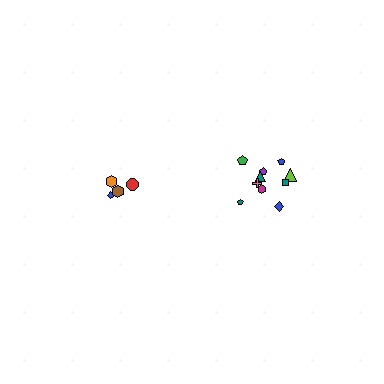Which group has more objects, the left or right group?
The right group.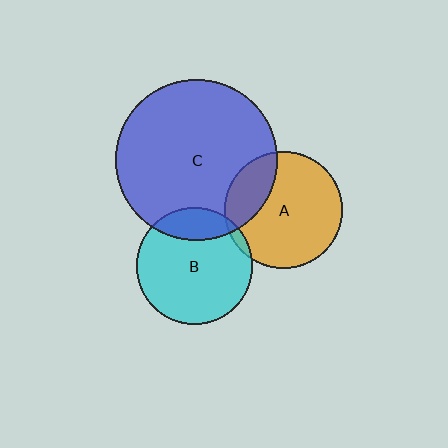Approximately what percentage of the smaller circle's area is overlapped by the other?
Approximately 20%.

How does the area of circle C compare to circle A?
Approximately 1.9 times.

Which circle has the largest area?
Circle C (blue).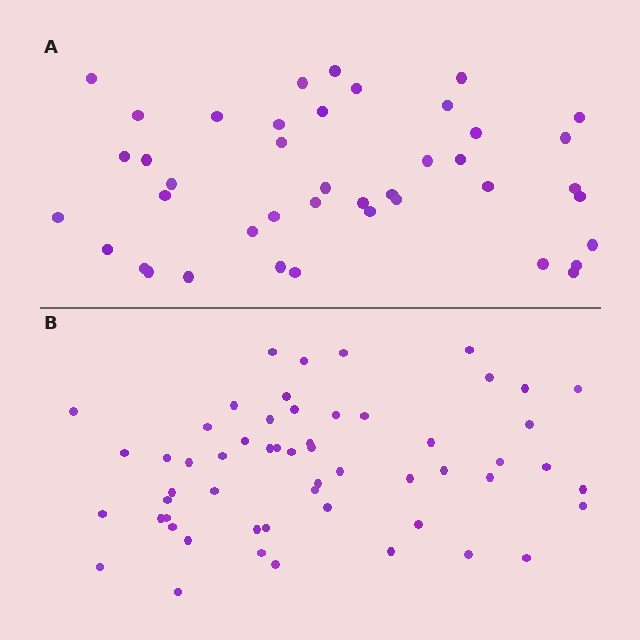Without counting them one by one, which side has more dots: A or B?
Region B (the bottom region) has more dots.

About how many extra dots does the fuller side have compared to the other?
Region B has approximately 15 more dots than region A.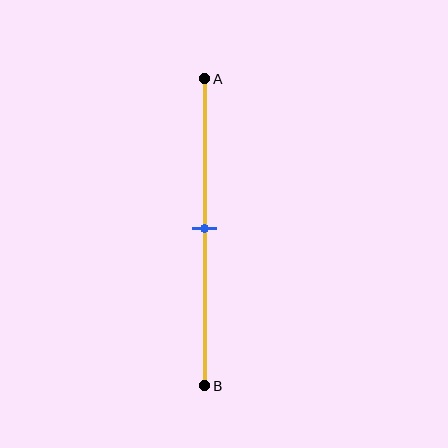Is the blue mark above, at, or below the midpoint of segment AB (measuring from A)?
The blue mark is approximately at the midpoint of segment AB.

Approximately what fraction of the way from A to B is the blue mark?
The blue mark is approximately 50% of the way from A to B.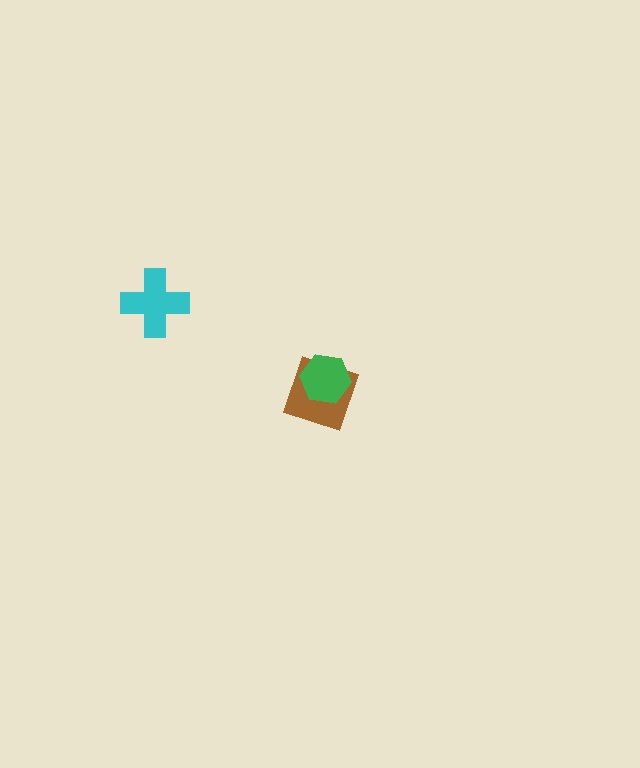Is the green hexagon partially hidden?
No, no other shape covers it.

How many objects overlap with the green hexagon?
1 object overlaps with the green hexagon.